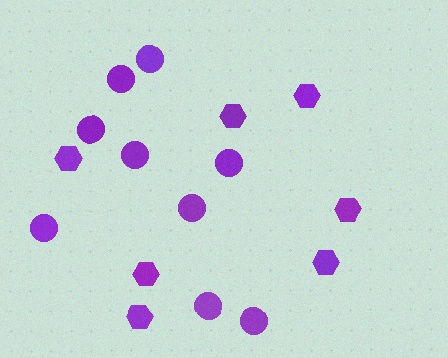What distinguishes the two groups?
There are 2 groups: one group of circles (9) and one group of hexagons (7).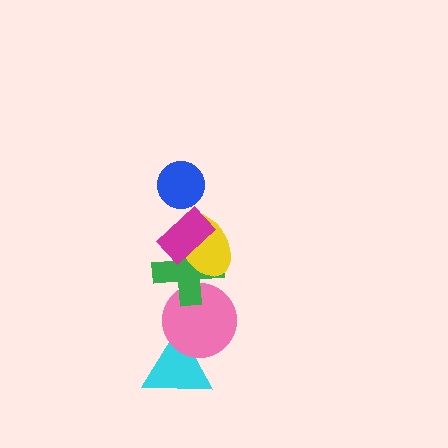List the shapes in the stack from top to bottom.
From top to bottom: the blue circle, the magenta rectangle, the yellow ellipse, the green cross, the pink circle, the cyan triangle.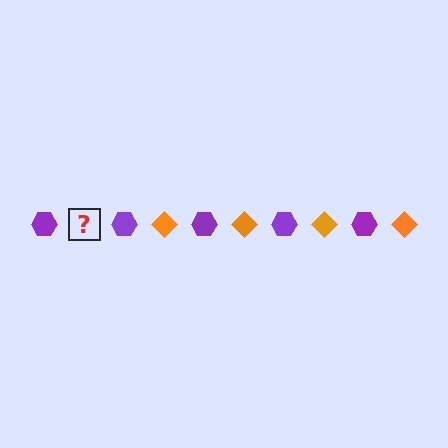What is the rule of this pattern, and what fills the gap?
The rule is that the pattern alternates between purple hexagon and orange diamond. The gap should be filled with an orange diamond.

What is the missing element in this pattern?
The missing element is an orange diamond.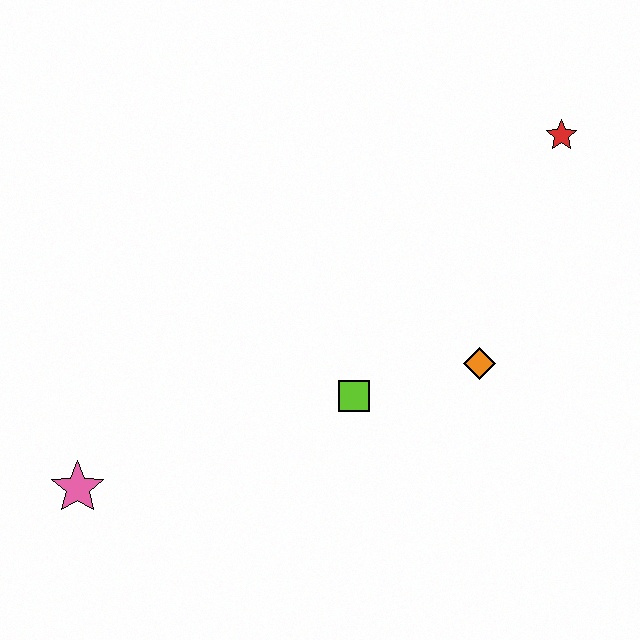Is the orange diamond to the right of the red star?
No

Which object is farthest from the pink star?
The red star is farthest from the pink star.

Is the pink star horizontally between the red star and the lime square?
No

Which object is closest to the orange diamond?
The lime square is closest to the orange diamond.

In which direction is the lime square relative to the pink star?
The lime square is to the right of the pink star.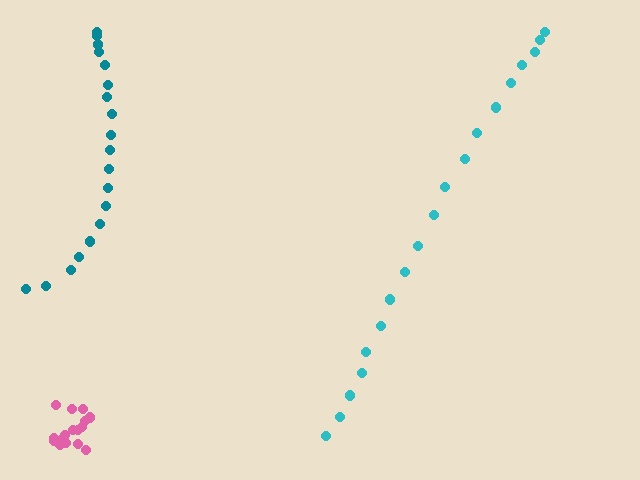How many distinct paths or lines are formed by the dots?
There are 3 distinct paths.